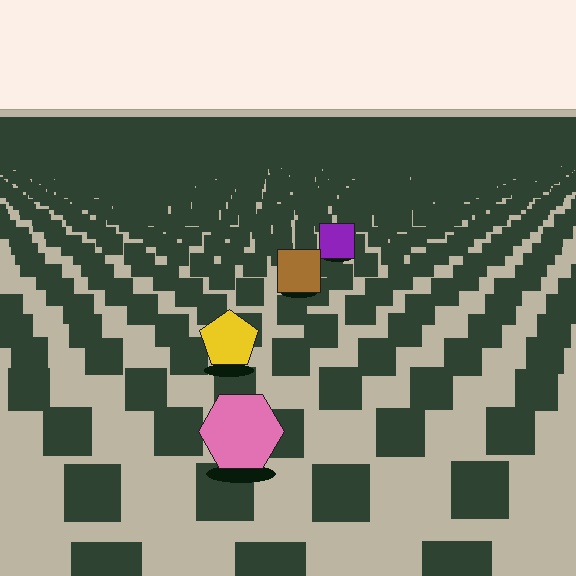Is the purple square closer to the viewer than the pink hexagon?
No. The pink hexagon is closer — you can tell from the texture gradient: the ground texture is coarser near it.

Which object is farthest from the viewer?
The purple square is farthest from the viewer. It appears smaller and the ground texture around it is denser.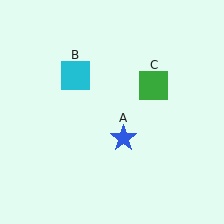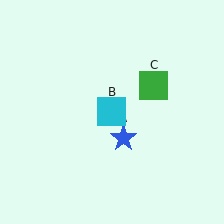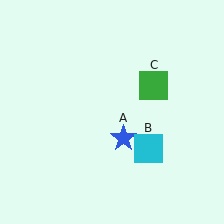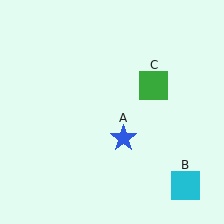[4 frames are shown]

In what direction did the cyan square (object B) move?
The cyan square (object B) moved down and to the right.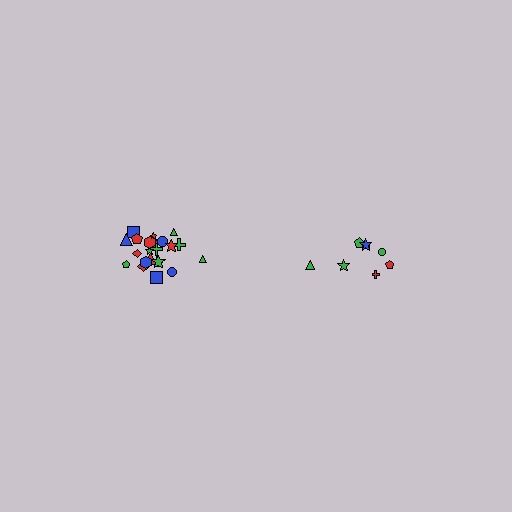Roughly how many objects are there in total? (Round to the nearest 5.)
Roughly 30 objects in total.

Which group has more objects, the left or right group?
The left group.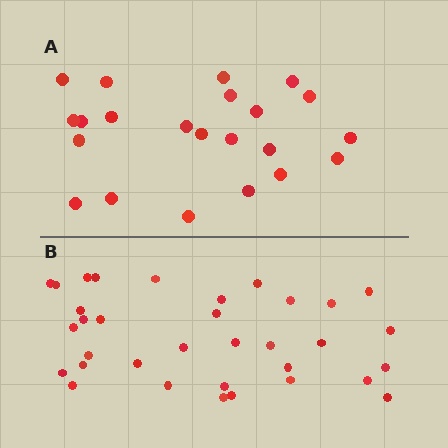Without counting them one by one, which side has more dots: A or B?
Region B (the bottom region) has more dots.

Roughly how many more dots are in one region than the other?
Region B has roughly 12 or so more dots than region A.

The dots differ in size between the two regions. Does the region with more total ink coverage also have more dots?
No. Region A has more total ink coverage because its dots are larger, but region B actually contains more individual dots. Total area can be misleading — the number of items is what matters here.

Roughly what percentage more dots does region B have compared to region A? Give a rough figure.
About 55% more.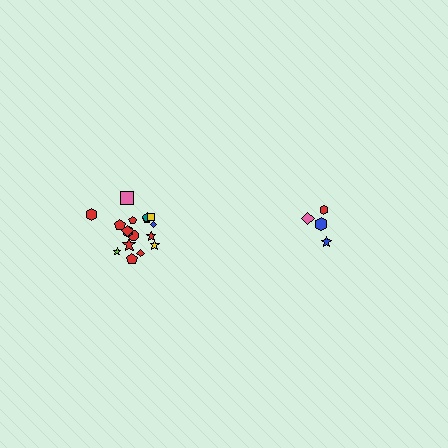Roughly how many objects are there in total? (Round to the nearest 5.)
Roughly 20 objects in total.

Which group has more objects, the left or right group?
The left group.